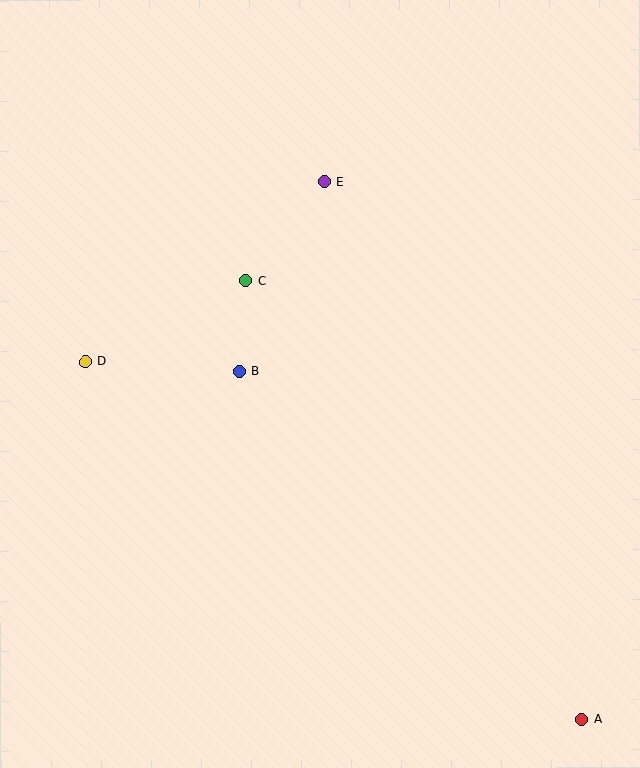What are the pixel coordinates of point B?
Point B is at (239, 371).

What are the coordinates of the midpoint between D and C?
The midpoint between D and C is at (166, 321).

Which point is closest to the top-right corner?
Point E is closest to the top-right corner.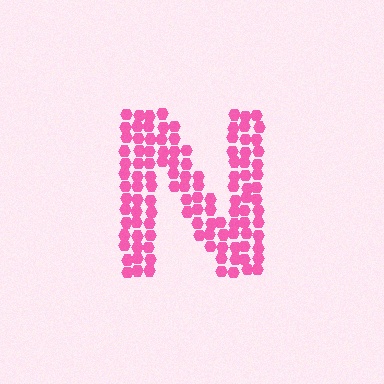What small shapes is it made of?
It is made of small hexagons.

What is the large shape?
The large shape is the letter N.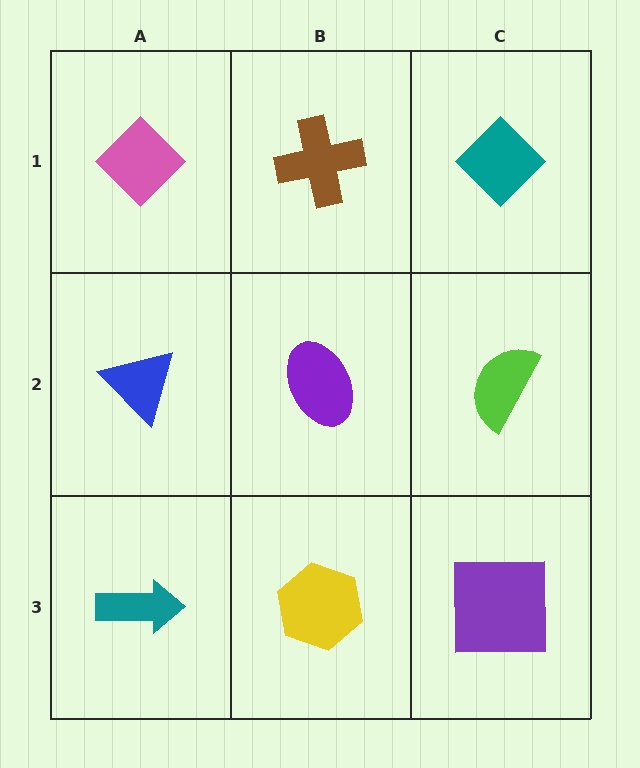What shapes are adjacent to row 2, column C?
A teal diamond (row 1, column C), a purple square (row 3, column C), a purple ellipse (row 2, column B).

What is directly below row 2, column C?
A purple square.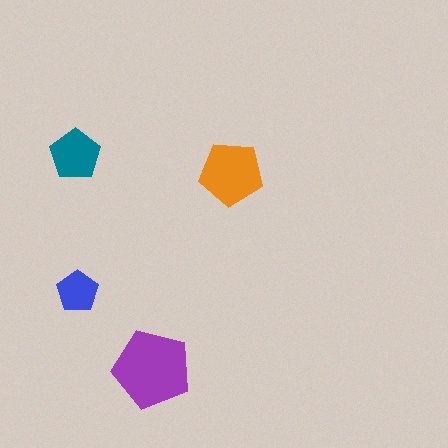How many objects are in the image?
There are 4 objects in the image.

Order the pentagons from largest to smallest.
the purple one, the orange one, the teal one, the blue one.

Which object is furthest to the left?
The teal pentagon is leftmost.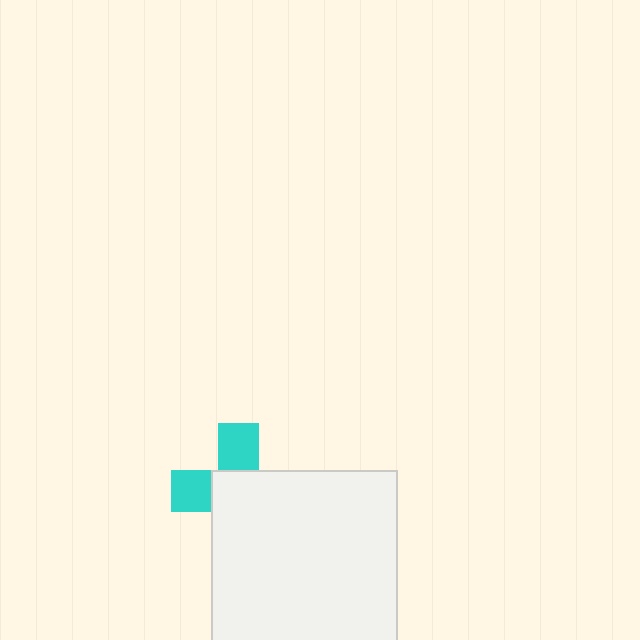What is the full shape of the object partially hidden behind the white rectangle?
The partially hidden object is a cyan cross.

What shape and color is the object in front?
The object in front is a white rectangle.